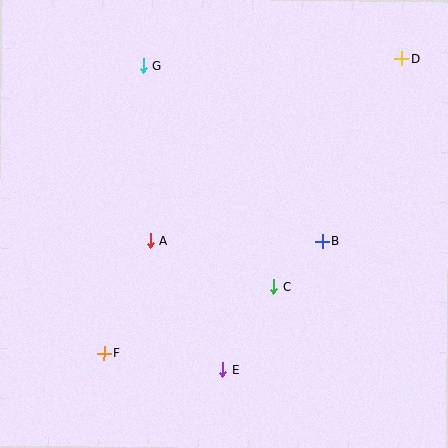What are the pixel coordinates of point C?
Point C is at (274, 286).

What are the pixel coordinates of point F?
Point F is at (104, 353).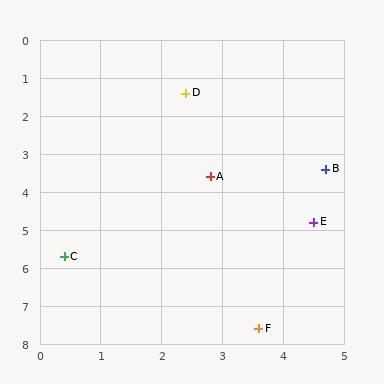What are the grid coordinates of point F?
Point F is at approximately (3.6, 7.6).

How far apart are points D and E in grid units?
Points D and E are about 4.0 grid units apart.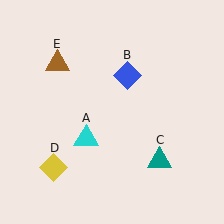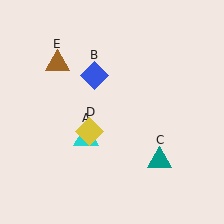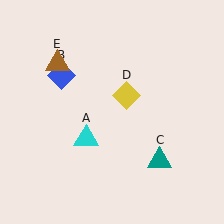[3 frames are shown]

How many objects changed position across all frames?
2 objects changed position: blue diamond (object B), yellow diamond (object D).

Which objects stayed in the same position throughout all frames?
Cyan triangle (object A) and teal triangle (object C) and brown triangle (object E) remained stationary.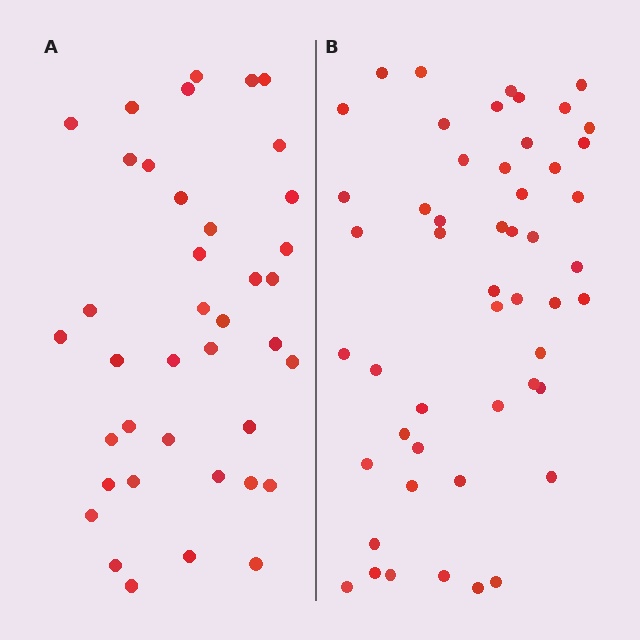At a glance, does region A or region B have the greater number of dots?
Region B (the right region) has more dots.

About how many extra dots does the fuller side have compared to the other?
Region B has roughly 12 or so more dots than region A.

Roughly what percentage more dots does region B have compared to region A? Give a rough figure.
About 30% more.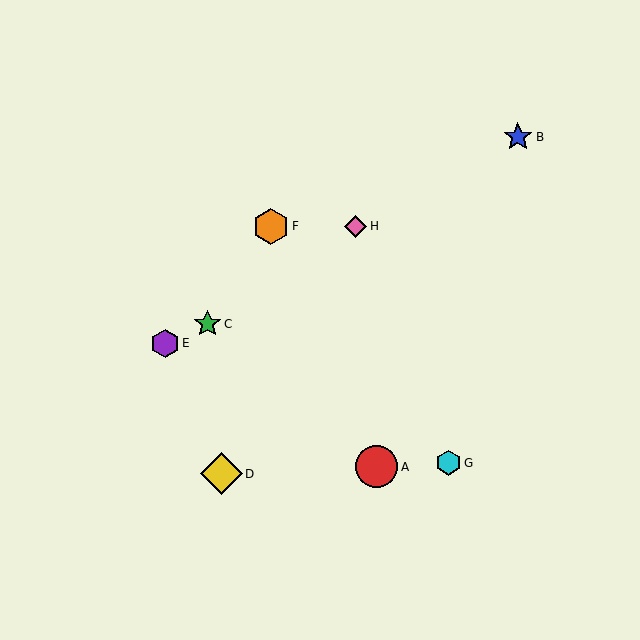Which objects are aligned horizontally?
Objects F, H are aligned horizontally.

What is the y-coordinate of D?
Object D is at y≈474.